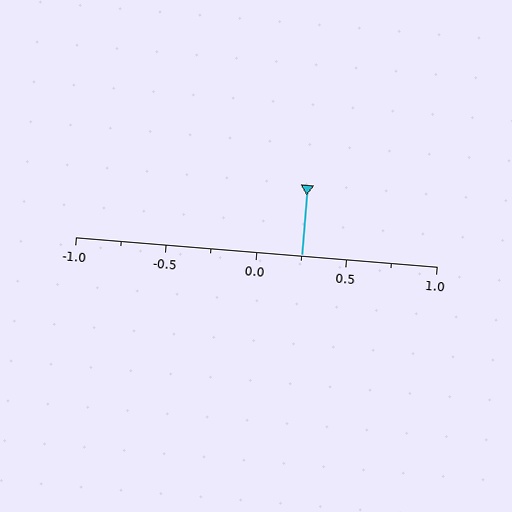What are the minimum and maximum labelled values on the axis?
The axis runs from -1.0 to 1.0.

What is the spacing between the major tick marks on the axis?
The major ticks are spaced 0.5 apart.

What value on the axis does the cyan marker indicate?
The marker indicates approximately 0.25.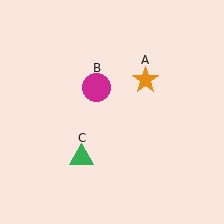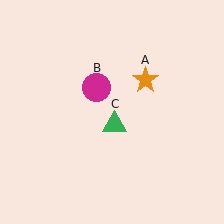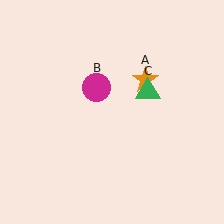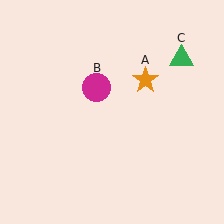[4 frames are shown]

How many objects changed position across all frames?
1 object changed position: green triangle (object C).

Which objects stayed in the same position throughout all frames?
Orange star (object A) and magenta circle (object B) remained stationary.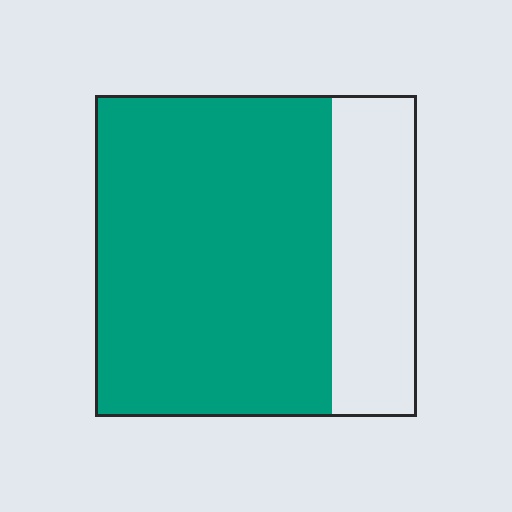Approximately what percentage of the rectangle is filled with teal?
Approximately 75%.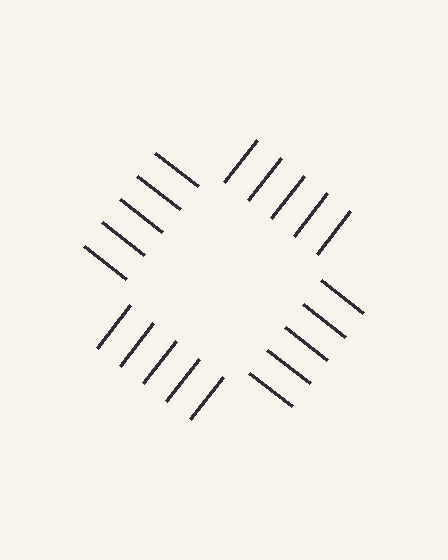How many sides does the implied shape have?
4 sides — the line-ends trace a square.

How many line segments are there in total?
20 — 5 along each of the 4 edges.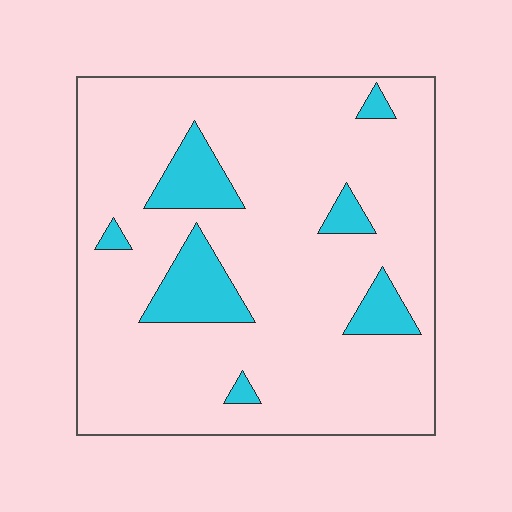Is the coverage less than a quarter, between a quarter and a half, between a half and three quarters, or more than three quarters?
Less than a quarter.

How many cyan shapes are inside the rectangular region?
7.